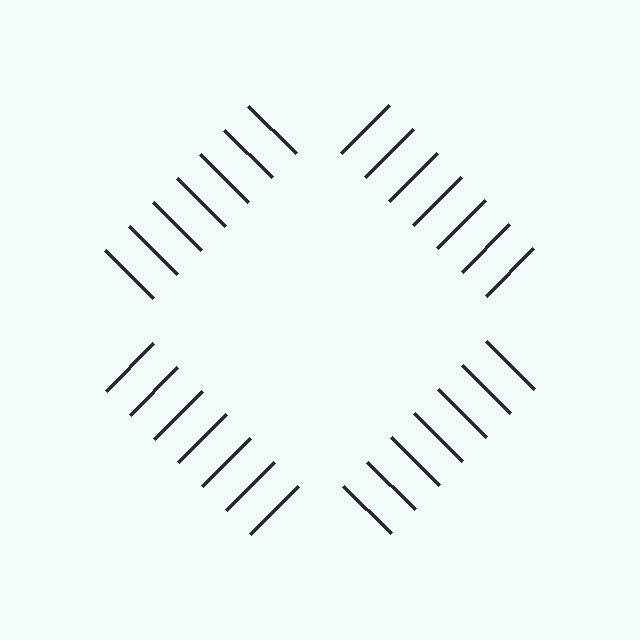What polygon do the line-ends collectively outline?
An illusory square — the line segments terminate on its edges but no continuous stroke is drawn.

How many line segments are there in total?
28 — 7 along each of the 4 edges.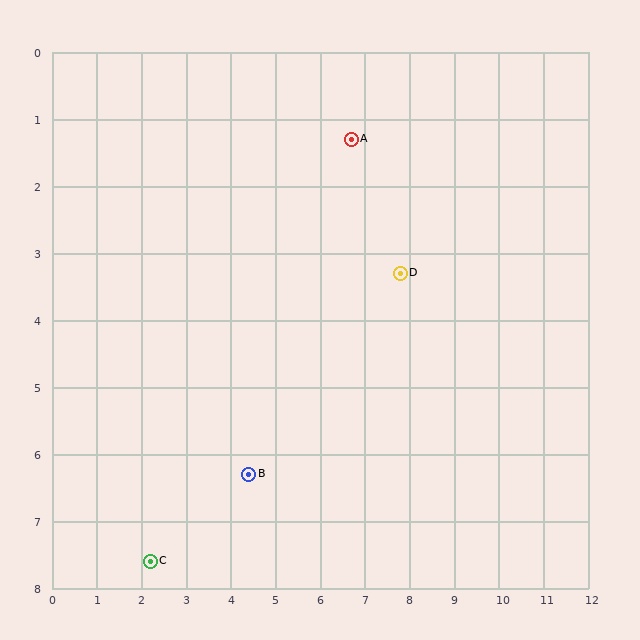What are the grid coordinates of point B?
Point B is at approximately (4.4, 6.3).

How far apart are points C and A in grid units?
Points C and A are about 7.7 grid units apart.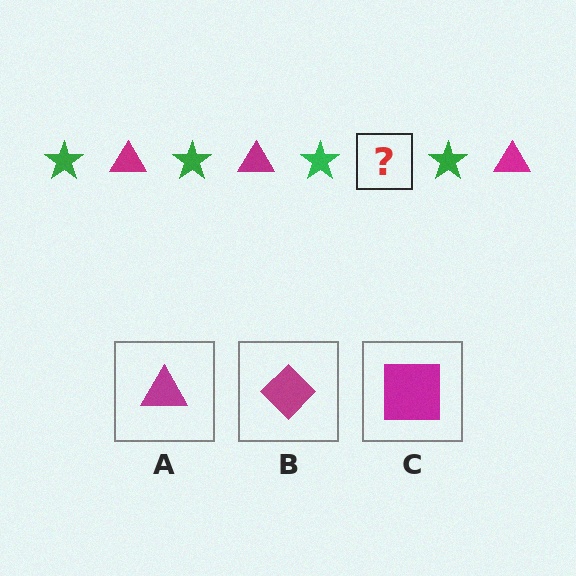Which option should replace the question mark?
Option A.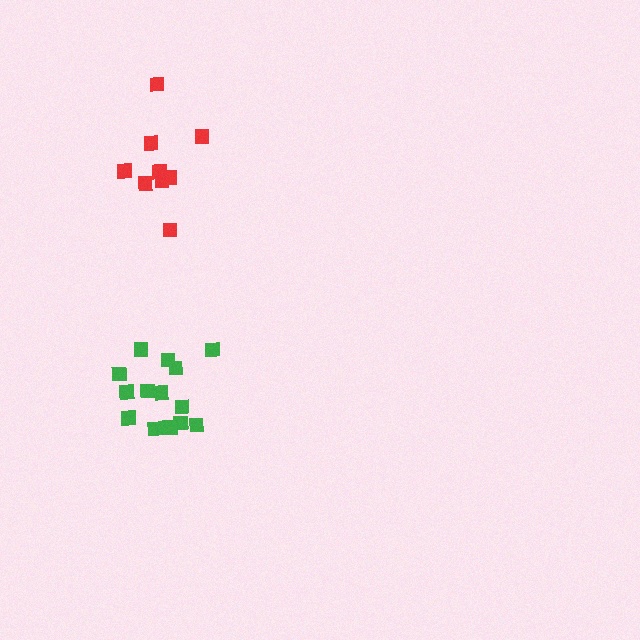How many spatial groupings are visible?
There are 2 spatial groupings.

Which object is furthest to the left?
The green cluster is leftmost.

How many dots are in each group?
Group 1: 9 dots, Group 2: 14 dots (23 total).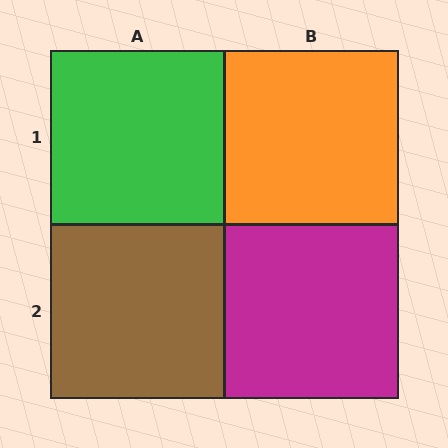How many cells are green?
1 cell is green.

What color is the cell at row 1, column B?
Orange.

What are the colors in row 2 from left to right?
Brown, magenta.